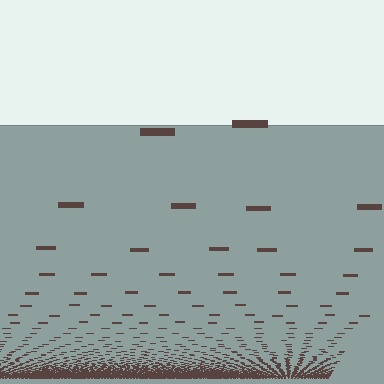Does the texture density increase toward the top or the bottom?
Density increases toward the bottom.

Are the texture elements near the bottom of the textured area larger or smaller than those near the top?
Smaller. The gradient is inverted — elements near the bottom are smaller and denser.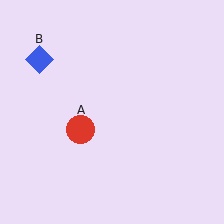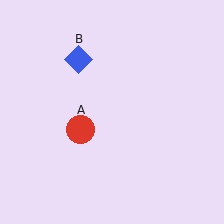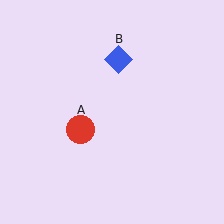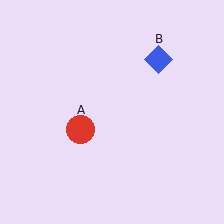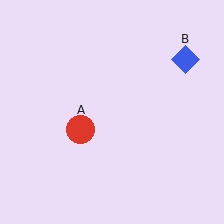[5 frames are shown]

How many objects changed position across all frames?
1 object changed position: blue diamond (object B).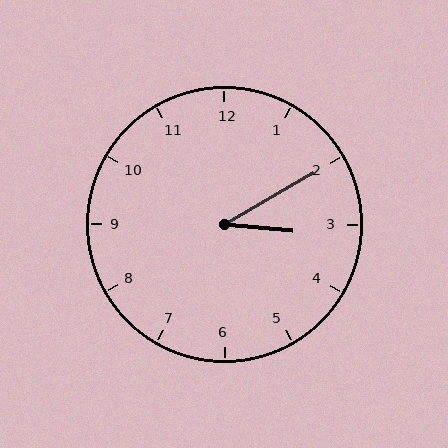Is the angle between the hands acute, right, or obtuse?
It is acute.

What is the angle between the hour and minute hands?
Approximately 35 degrees.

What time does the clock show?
3:10.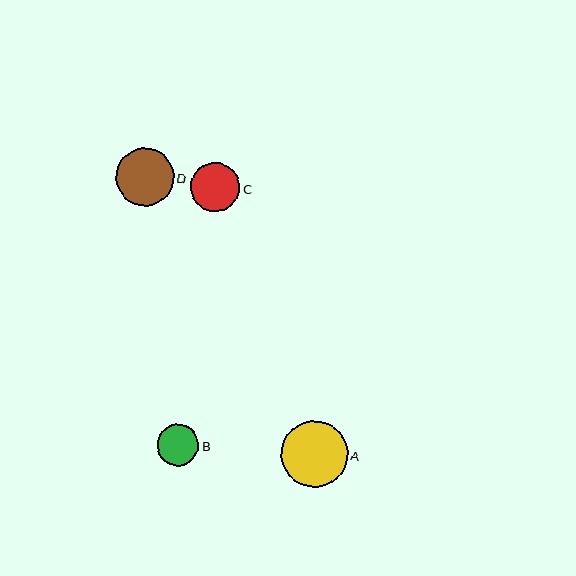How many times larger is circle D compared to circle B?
Circle D is approximately 1.4 times the size of circle B.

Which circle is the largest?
Circle A is the largest with a size of approximately 67 pixels.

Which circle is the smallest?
Circle B is the smallest with a size of approximately 42 pixels.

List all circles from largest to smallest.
From largest to smallest: A, D, C, B.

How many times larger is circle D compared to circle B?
Circle D is approximately 1.4 times the size of circle B.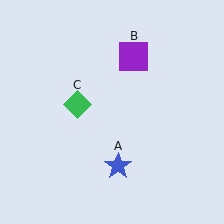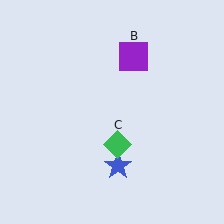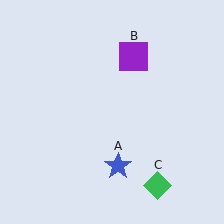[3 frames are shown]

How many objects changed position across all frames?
1 object changed position: green diamond (object C).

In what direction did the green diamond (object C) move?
The green diamond (object C) moved down and to the right.